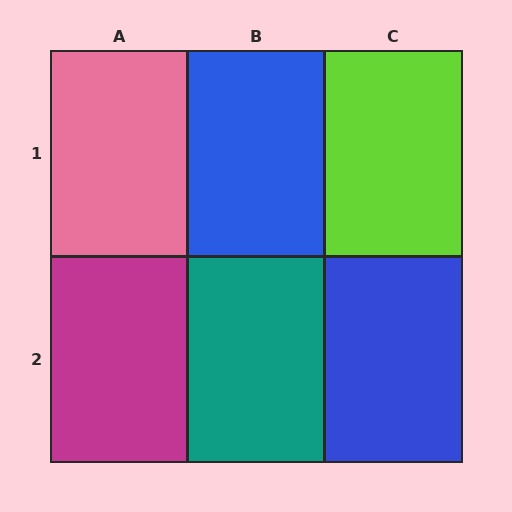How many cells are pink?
1 cell is pink.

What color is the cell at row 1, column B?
Blue.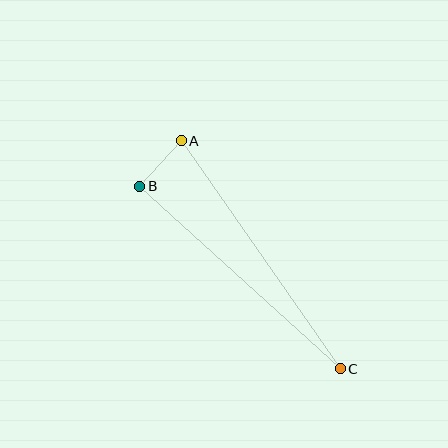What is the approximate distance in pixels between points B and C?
The distance between B and C is approximately 271 pixels.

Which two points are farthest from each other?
Points A and C are farthest from each other.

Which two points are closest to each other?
Points A and B are closest to each other.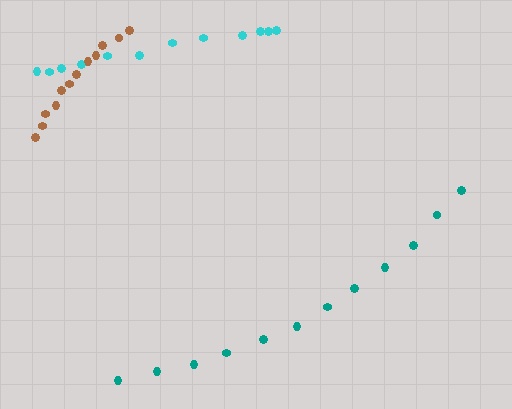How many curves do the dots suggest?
There are 3 distinct paths.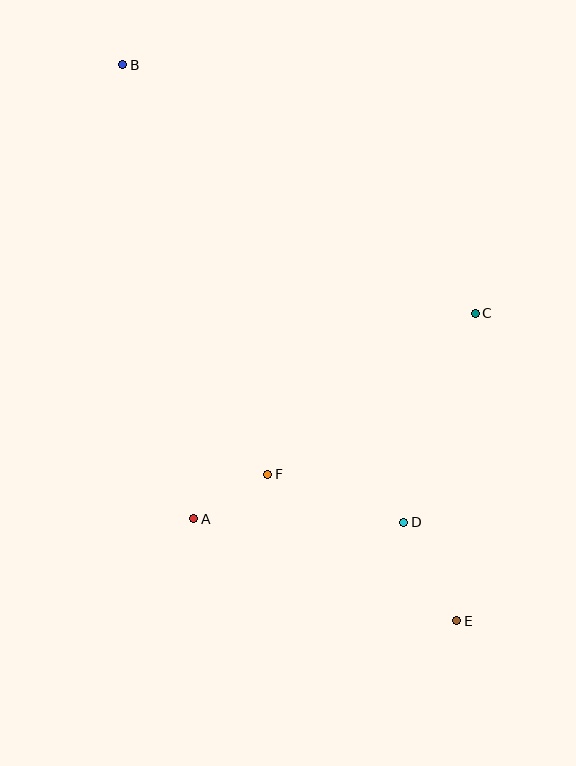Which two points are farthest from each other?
Points B and E are farthest from each other.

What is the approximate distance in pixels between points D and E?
The distance between D and E is approximately 112 pixels.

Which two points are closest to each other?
Points A and F are closest to each other.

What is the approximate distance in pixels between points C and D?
The distance between C and D is approximately 221 pixels.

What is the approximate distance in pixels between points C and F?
The distance between C and F is approximately 263 pixels.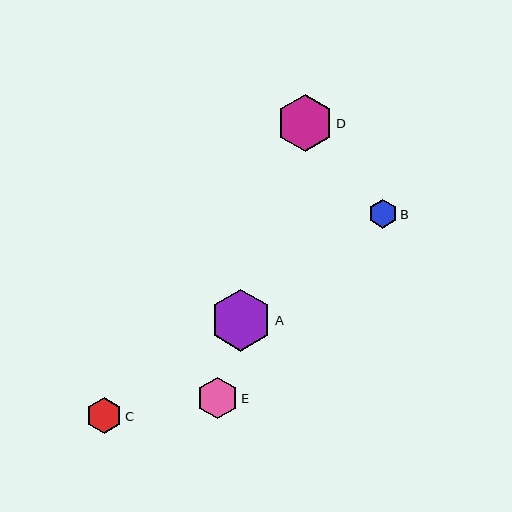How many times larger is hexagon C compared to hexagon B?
Hexagon C is approximately 1.3 times the size of hexagon B.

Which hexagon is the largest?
Hexagon A is the largest with a size of approximately 62 pixels.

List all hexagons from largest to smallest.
From largest to smallest: A, D, E, C, B.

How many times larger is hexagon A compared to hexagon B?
Hexagon A is approximately 2.2 times the size of hexagon B.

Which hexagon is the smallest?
Hexagon B is the smallest with a size of approximately 28 pixels.